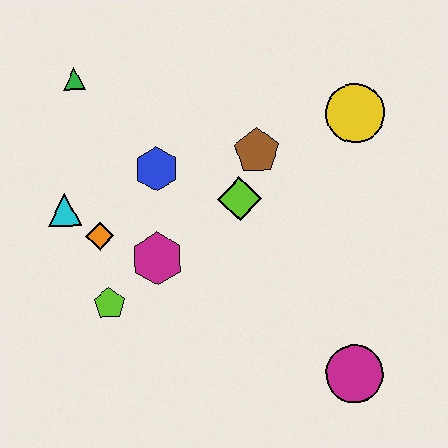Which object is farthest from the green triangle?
The magenta circle is farthest from the green triangle.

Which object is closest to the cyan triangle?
The orange diamond is closest to the cyan triangle.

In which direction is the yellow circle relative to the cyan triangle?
The yellow circle is to the right of the cyan triangle.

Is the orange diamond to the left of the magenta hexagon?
Yes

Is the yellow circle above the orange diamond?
Yes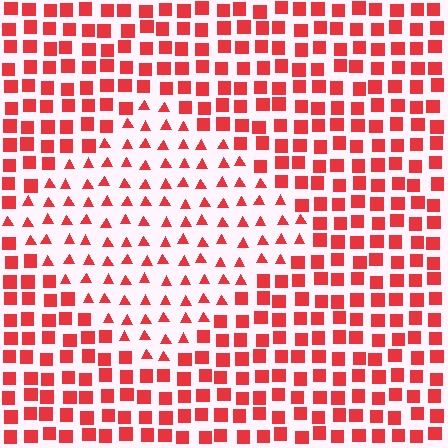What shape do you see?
I see a diamond.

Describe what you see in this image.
The image is filled with small red elements arranged in a uniform grid. A diamond-shaped region contains triangles, while the surrounding area contains squares. The boundary is defined purely by the change in element shape.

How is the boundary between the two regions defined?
The boundary is defined by a change in element shape: triangles inside vs. squares outside. All elements share the same color and spacing.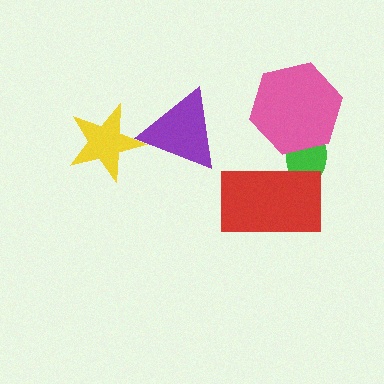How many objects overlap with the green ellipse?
2 objects overlap with the green ellipse.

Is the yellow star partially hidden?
Yes, it is partially covered by another shape.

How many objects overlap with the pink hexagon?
1 object overlaps with the pink hexagon.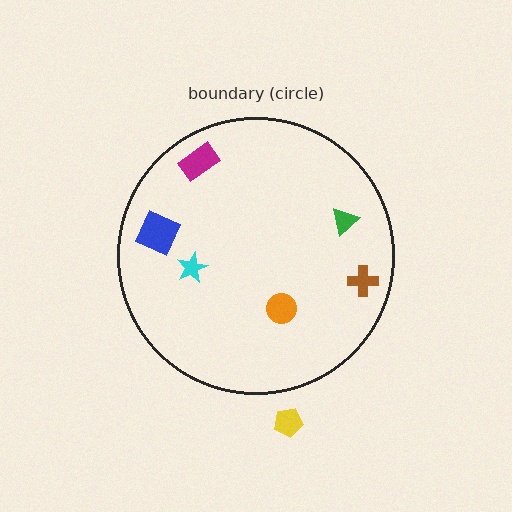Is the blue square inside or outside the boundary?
Inside.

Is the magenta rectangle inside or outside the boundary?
Inside.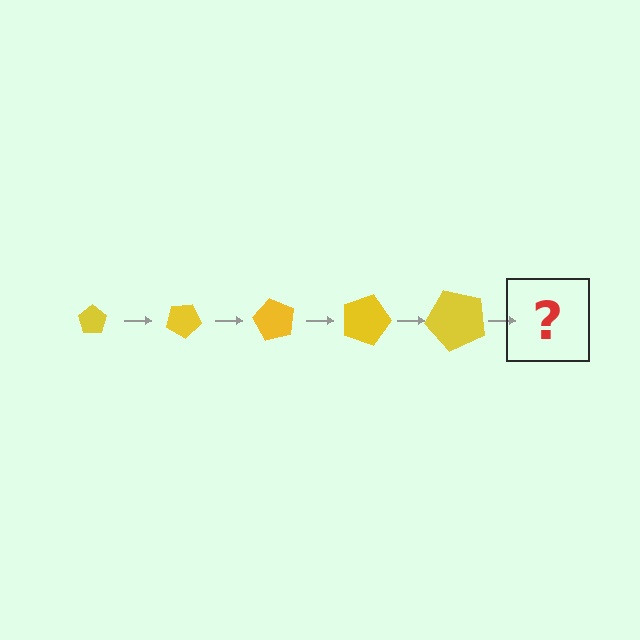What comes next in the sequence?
The next element should be a pentagon, larger than the previous one and rotated 150 degrees from the start.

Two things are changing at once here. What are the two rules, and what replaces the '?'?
The two rules are that the pentagon grows larger each step and it rotates 30 degrees each step. The '?' should be a pentagon, larger than the previous one and rotated 150 degrees from the start.